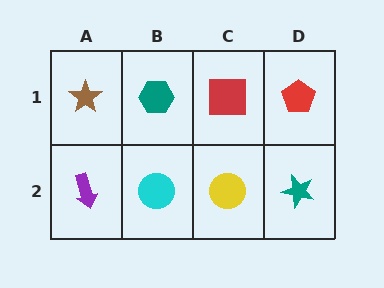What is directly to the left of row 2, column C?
A cyan circle.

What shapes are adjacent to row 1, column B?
A cyan circle (row 2, column B), a brown star (row 1, column A), a red square (row 1, column C).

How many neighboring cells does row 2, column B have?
3.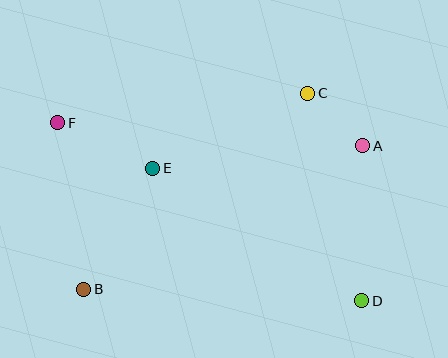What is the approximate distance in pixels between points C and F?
The distance between C and F is approximately 252 pixels.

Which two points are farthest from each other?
Points D and F are farthest from each other.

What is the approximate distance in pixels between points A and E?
The distance between A and E is approximately 211 pixels.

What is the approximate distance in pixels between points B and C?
The distance between B and C is approximately 297 pixels.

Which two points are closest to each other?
Points A and C are closest to each other.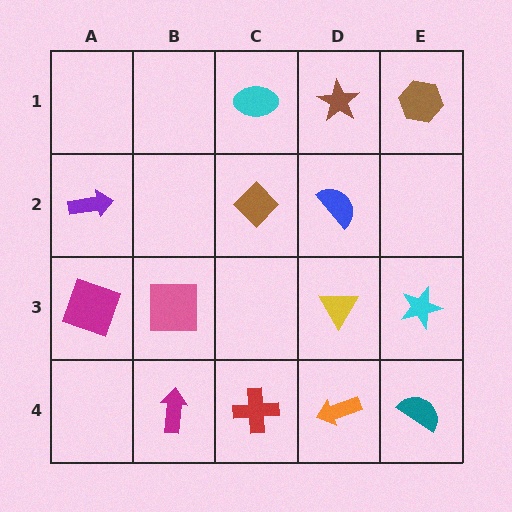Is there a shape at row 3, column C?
No, that cell is empty.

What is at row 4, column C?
A red cross.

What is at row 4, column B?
A magenta arrow.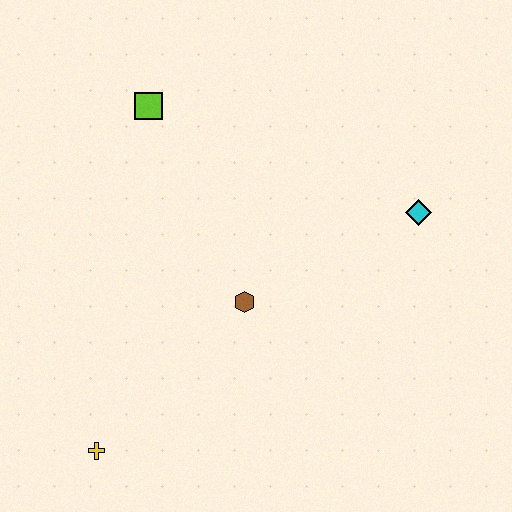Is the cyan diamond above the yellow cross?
Yes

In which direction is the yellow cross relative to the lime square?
The yellow cross is below the lime square.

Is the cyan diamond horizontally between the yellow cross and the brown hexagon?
No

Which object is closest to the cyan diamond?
The brown hexagon is closest to the cyan diamond.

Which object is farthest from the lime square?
The yellow cross is farthest from the lime square.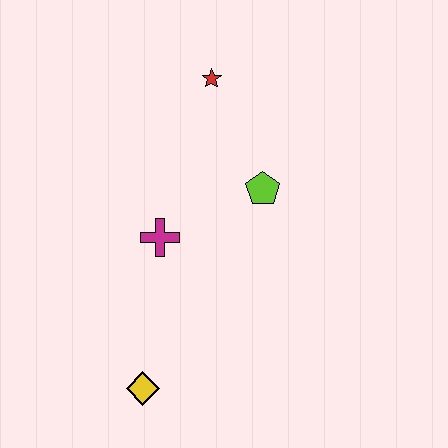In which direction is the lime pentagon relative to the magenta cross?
The lime pentagon is to the right of the magenta cross.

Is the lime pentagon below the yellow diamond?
No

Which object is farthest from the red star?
The yellow diamond is farthest from the red star.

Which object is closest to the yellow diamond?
The magenta cross is closest to the yellow diamond.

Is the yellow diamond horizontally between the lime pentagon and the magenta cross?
No